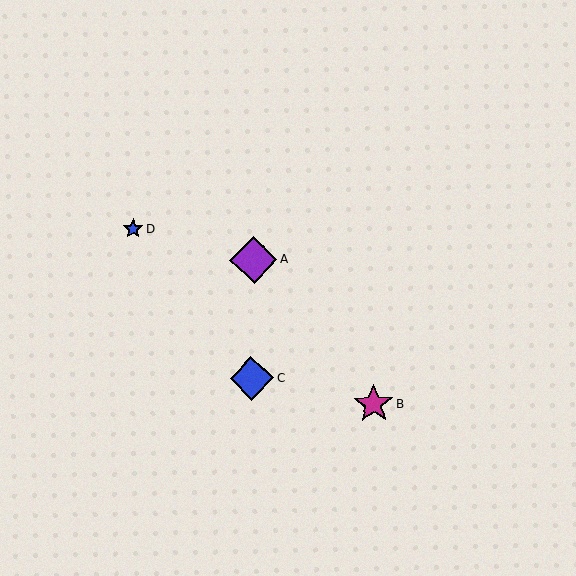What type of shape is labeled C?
Shape C is a blue diamond.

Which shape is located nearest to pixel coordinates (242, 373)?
The blue diamond (labeled C) at (252, 378) is nearest to that location.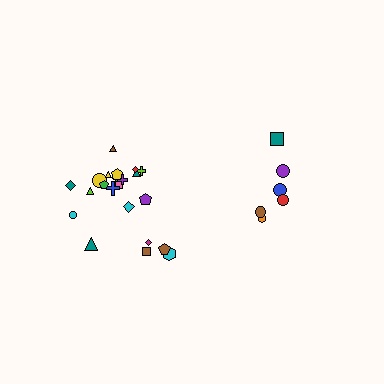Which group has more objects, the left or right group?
The left group.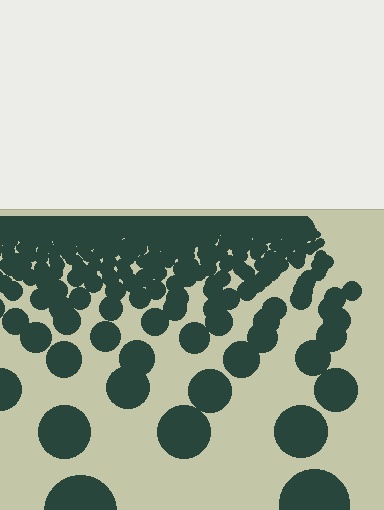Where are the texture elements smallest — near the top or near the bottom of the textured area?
Near the top.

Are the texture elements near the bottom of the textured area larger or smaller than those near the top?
Larger. Near the bottom, elements are closer to the viewer and appear at a bigger on-screen size.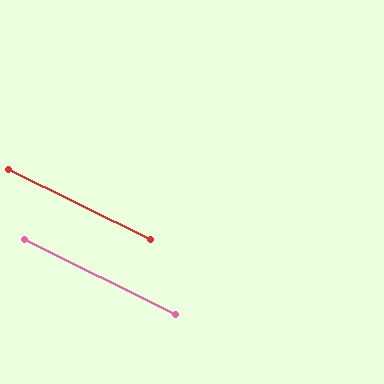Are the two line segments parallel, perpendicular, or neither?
Parallel — their directions differ by only 0.1°.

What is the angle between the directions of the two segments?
Approximately 0 degrees.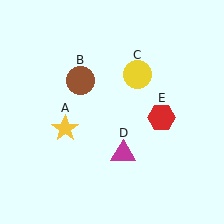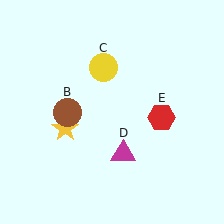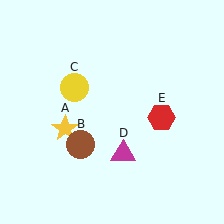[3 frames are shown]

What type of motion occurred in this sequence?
The brown circle (object B), yellow circle (object C) rotated counterclockwise around the center of the scene.